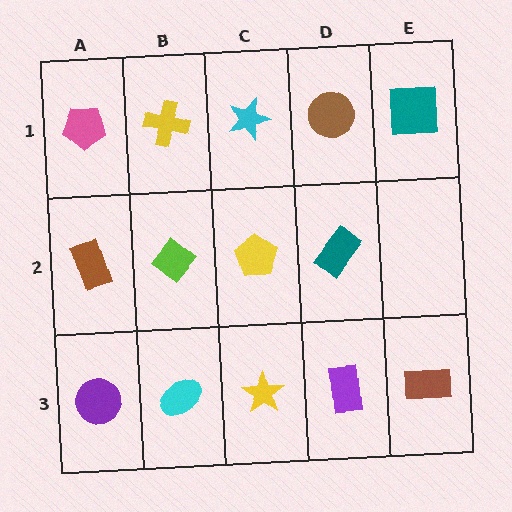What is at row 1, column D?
A brown circle.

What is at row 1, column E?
A teal square.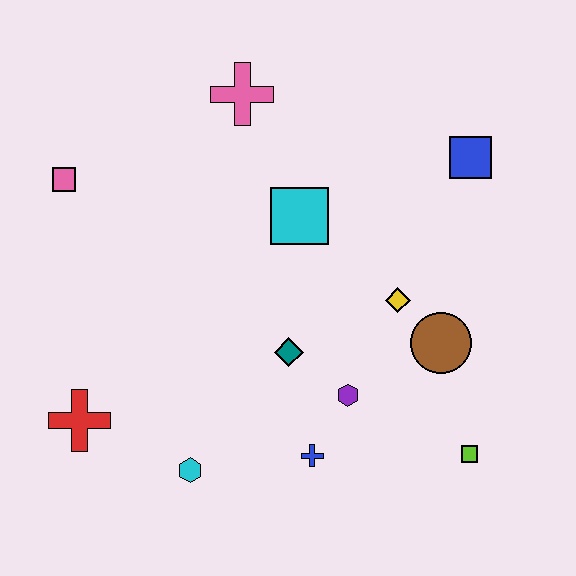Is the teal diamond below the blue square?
Yes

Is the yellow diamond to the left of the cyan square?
No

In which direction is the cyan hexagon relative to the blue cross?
The cyan hexagon is to the left of the blue cross.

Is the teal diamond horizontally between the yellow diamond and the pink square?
Yes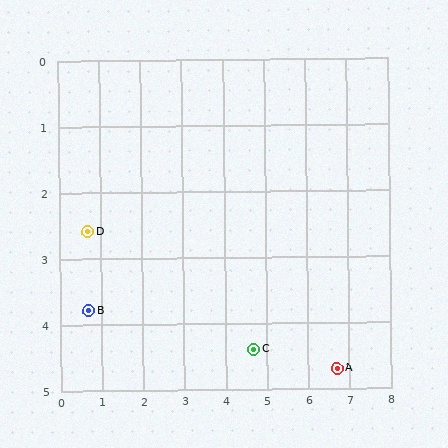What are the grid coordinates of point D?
Point D is at approximately (0.7, 2.6).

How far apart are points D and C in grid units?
Points D and C are about 4.4 grid units apart.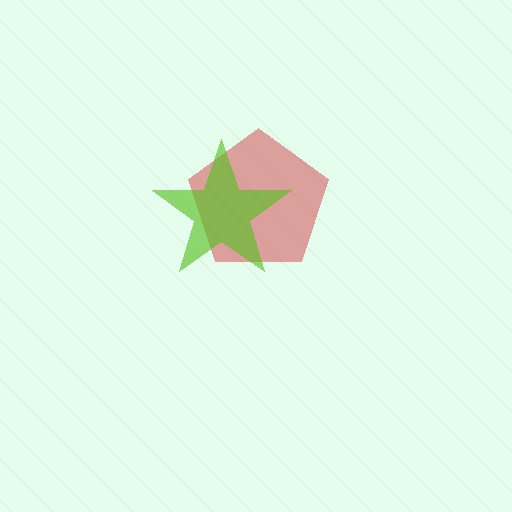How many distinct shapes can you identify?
There are 2 distinct shapes: a red pentagon, a lime star.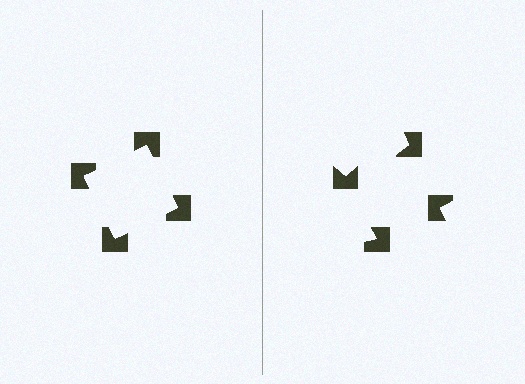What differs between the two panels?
The notched squares are positioned identically on both sides; only the wedge orientations differ. On the left they align to a square; on the right they are misaligned.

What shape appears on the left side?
An illusory square.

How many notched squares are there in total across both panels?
8 — 4 on each side.